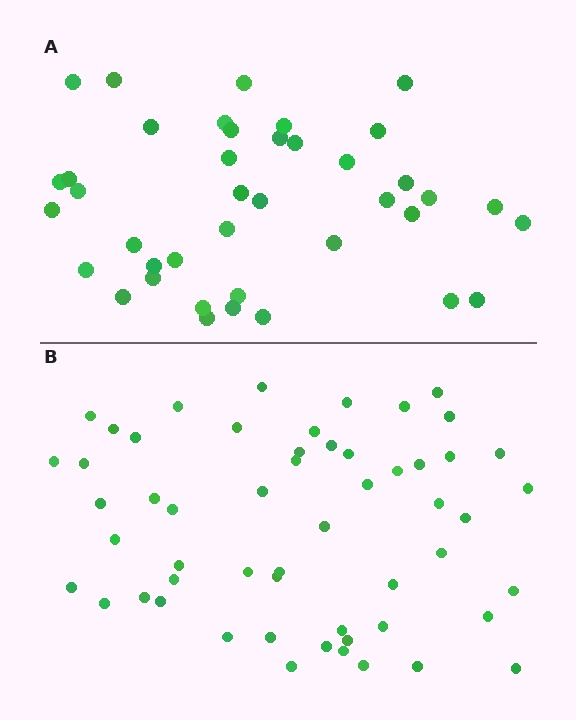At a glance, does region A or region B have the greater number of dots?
Region B (the bottom region) has more dots.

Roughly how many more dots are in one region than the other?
Region B has approximately 15 more dots than region A.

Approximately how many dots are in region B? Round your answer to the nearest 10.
About 60 dots. (The exact count is 55, which rounds to 60.)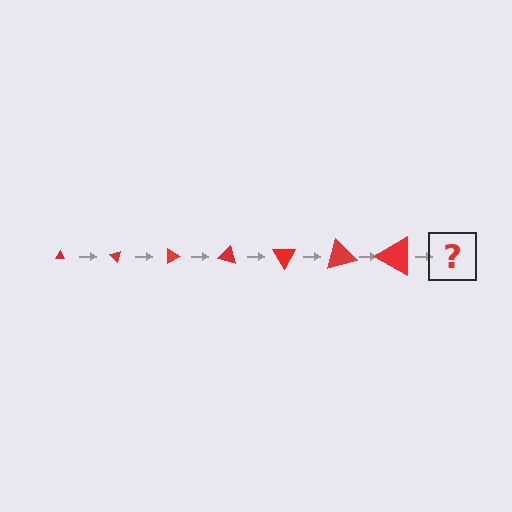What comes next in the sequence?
The next element should be a triangle, larger than the previous one and rotated 315 degrees from the start.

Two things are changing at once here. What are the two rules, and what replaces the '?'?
The two rules are that the triangle grows larger each step and it rotates 45 degrees each step. The '?' should be a triangle, larger than the previous one and rotated 315 degrees from the start.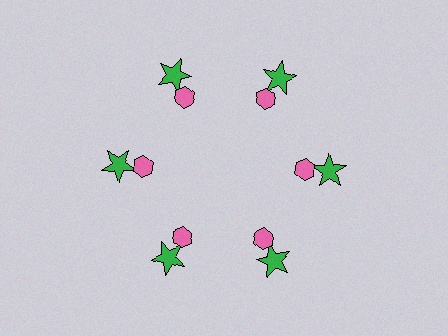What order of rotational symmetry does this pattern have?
This pattern has 6-fold rotational symmetry.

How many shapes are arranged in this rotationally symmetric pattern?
There are 12 shapes, arranged in 6 groups of 2.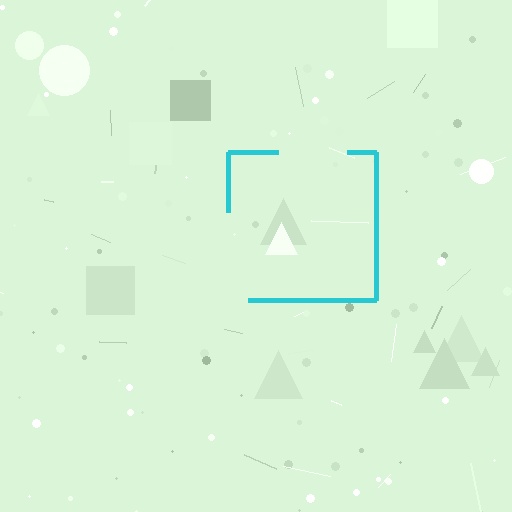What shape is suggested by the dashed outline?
The dashed outline suggests a square.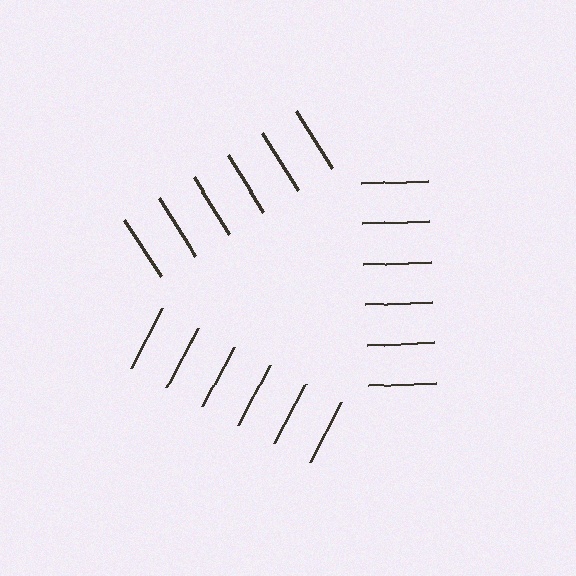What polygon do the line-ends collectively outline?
An illusory triangle — the line segments terminate on its edges but no continuous stroke is drawn.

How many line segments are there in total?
18 — 6 along each of the 3 edges.